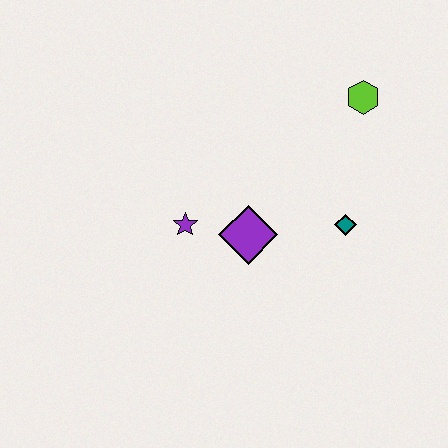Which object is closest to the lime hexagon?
The teal diamond is closest to the lime hexagon.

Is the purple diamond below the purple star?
Yes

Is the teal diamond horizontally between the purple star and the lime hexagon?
Yes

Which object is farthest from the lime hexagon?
The purple star is farthest from the lime hexagon.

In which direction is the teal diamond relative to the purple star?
The teal diamond is to the right of the purple star.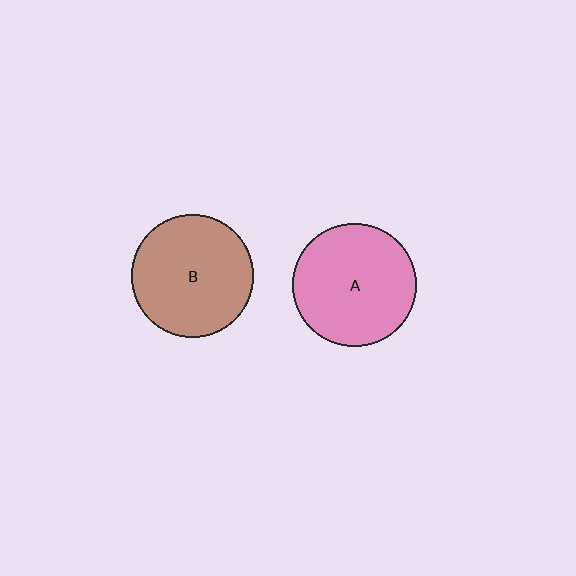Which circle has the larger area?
Circle A (pink).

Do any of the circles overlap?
No, none of the circles overlap.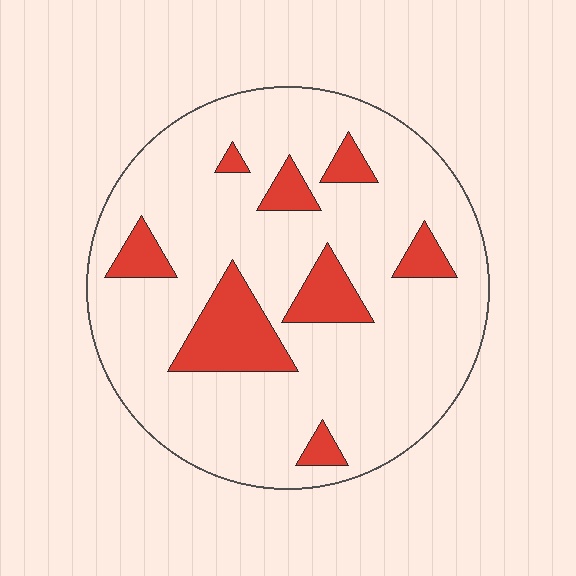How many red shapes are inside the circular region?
8.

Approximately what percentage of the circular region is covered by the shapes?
Approximately 15%.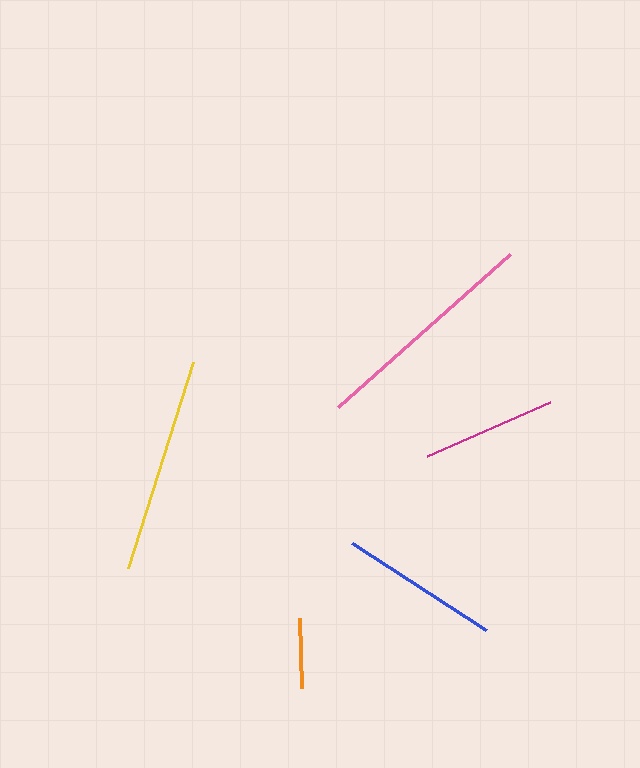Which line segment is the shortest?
The orange line is the shortest at approximately 69 pixels.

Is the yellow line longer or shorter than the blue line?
The yellow line is longer than the blue line.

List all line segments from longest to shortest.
From longest to shortest: pink, yellow, blue, magenta, orange.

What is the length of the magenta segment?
The magenta segment is approximately 134 pixels long.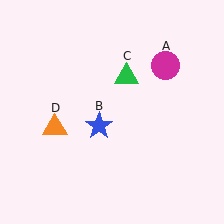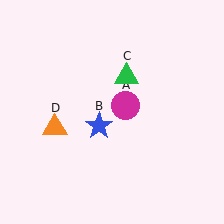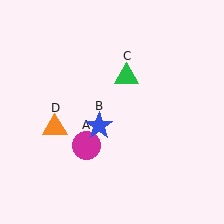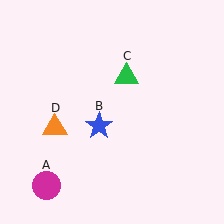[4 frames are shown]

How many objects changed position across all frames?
1 object changed position: magenta circle (object A).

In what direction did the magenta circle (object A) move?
The magenta circle (object A) moved down and to the left.